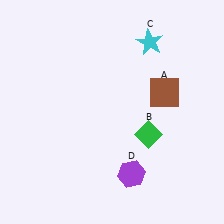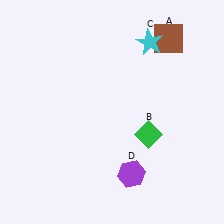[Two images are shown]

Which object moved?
The brown square (A) moved up.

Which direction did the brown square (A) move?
The brown square (A) moved up.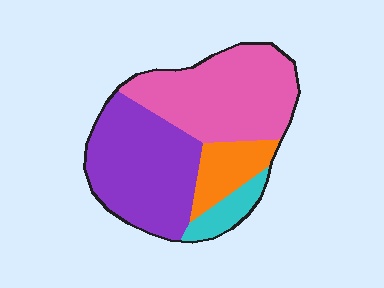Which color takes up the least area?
Cyan, at roughly 10%.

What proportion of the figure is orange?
Orange covers around 15% of the figure.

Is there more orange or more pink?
Pink.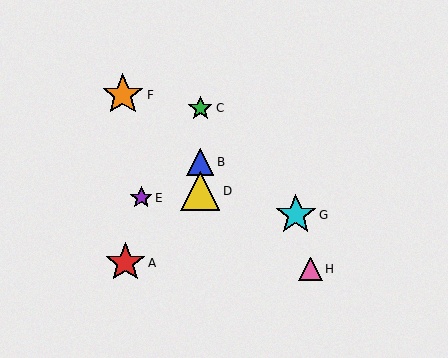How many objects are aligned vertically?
3 objects (B, C, D) are aligned vertically.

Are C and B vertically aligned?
Yes, both are at x≈200.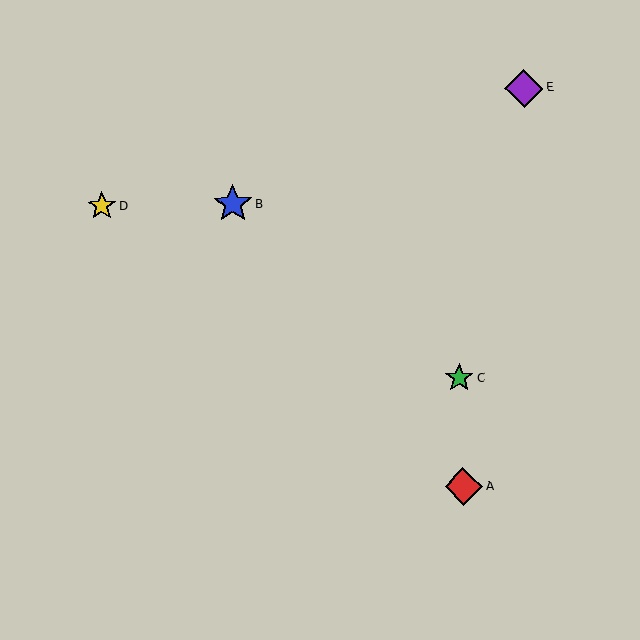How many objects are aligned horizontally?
2 objects (B, D) are aligned horizontally.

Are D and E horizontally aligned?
No, D is at y≈206 and E is at y≈88.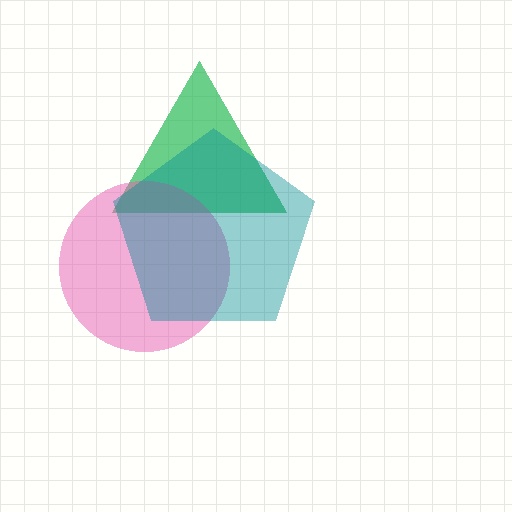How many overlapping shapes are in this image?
There are 3 overlapping shapes in the image.